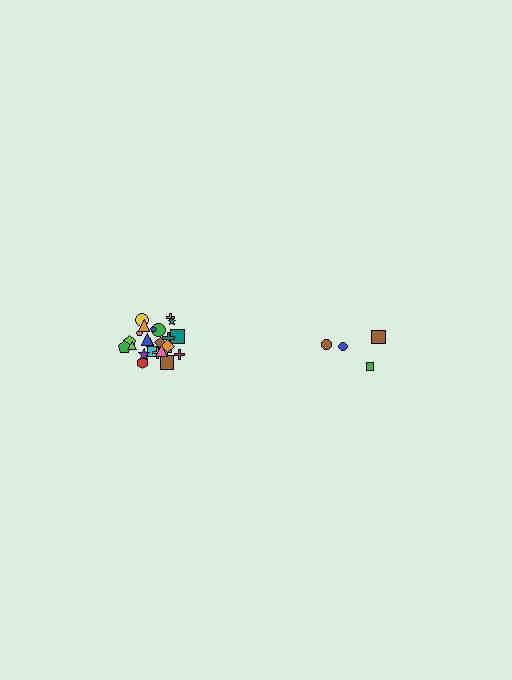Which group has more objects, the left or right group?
The left group.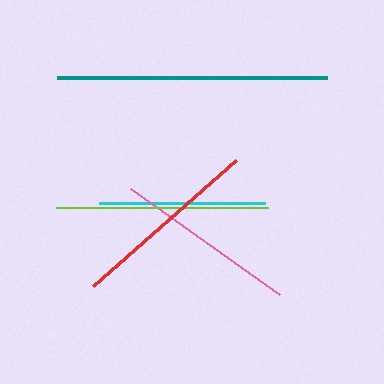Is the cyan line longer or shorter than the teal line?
The teal line is longer than the cyan line.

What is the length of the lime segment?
The lime segment is approximately 212 pixels long.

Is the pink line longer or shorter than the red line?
The red line is longer than the pink line.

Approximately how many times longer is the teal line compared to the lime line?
The teal line is approximately 1.3 times the length of the lime line.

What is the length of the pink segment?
The pink segment is approximately 184 pixels long.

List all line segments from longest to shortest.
From longest to shortest: teal, lime, red, pink, cyan.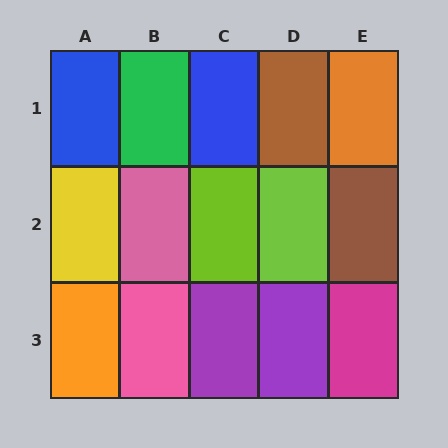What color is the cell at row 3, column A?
Orange.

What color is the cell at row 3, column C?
Purple.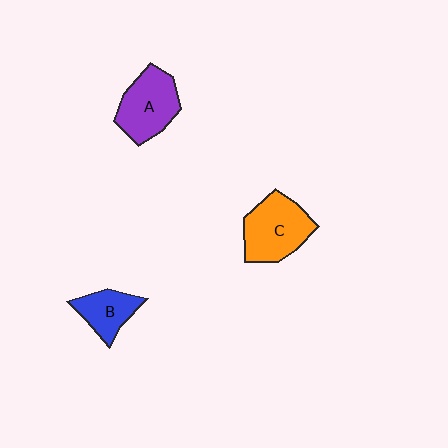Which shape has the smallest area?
Shape B (blue).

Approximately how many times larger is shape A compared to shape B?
Approximately 1.5 times.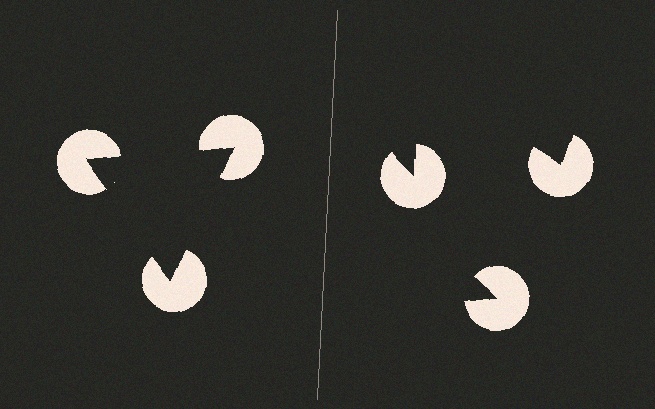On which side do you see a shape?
An illusory triangle appears on the left side. On the right side the wedge cuts are rotated, so no coherent shape forms.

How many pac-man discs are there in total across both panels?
6 — 3 on each side.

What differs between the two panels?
The pac-man discs are positioned identically on both sides; only the wedge orientations differ. On the left they align to a triangle; on the right they are misaligned.